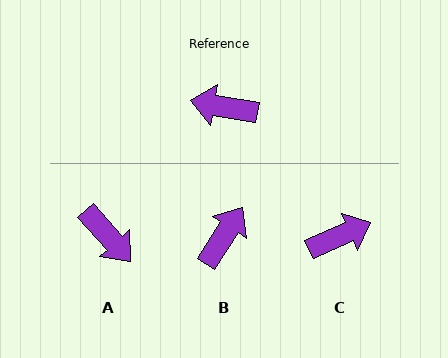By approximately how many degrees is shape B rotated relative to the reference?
Approximately 112 degrees clockwise.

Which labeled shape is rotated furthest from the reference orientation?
C, about 146 degrees away.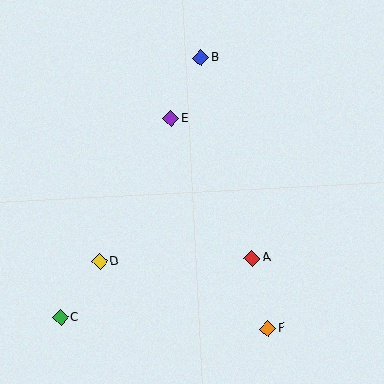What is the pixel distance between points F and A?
The distance between F and A is 72 pixels.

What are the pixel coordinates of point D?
Point D is at (100, 262).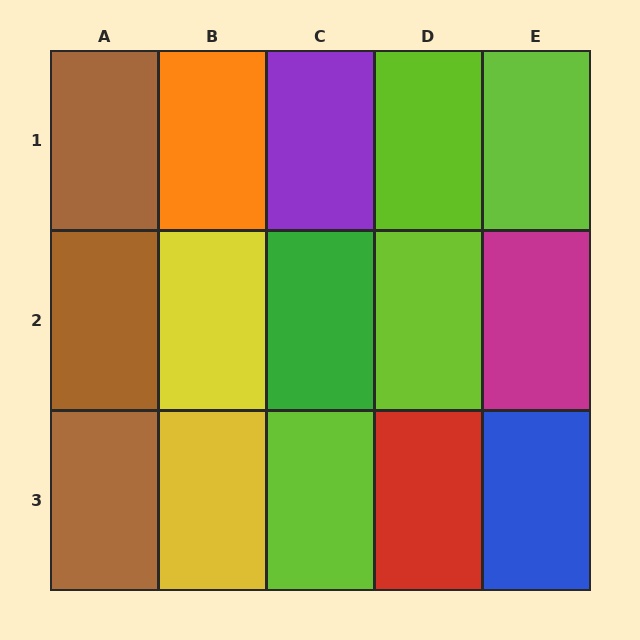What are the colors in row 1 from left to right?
Brown, orange, purple, lime, lime.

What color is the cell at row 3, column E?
Blue.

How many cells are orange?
1 cell is orange.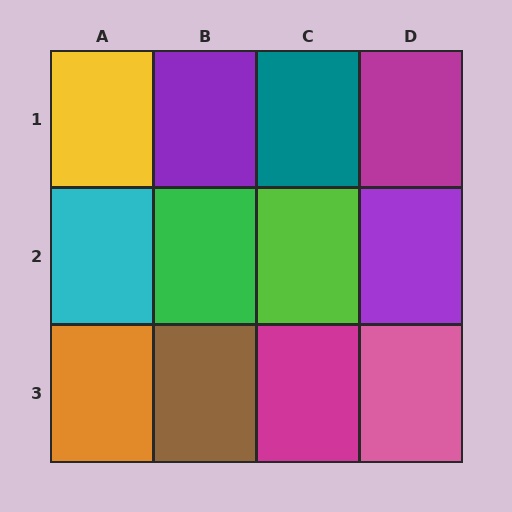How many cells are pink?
1 cell is pink.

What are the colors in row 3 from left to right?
Orange, brown, magenta, pink.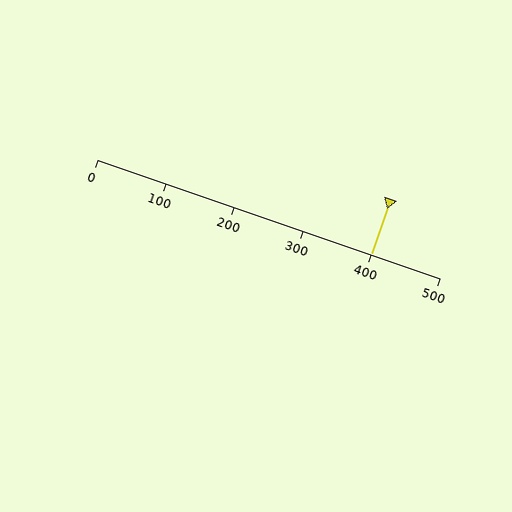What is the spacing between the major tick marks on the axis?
The major ticks are spaced 100 apart.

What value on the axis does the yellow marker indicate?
The marker indicates approximately 400.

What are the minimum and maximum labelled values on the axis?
The axis runs from 0 to 500.